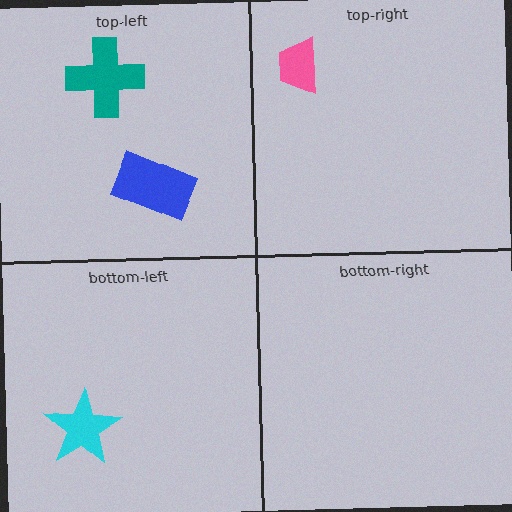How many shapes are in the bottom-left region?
1.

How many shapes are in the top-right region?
1.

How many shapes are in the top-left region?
2.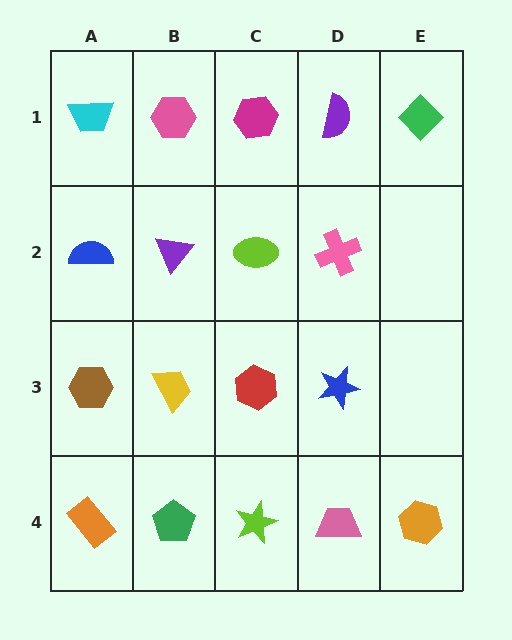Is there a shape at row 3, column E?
No, that cell is empty.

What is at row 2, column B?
A purple triangle.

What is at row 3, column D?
A blue star.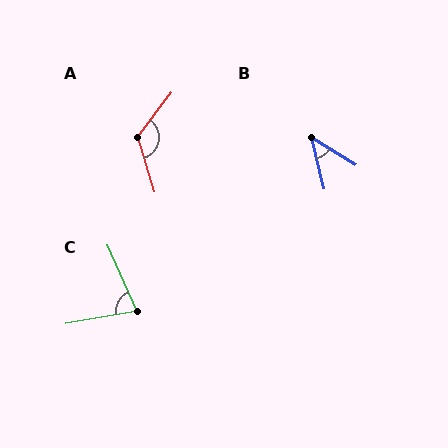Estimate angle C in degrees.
Approximately 76 degrees.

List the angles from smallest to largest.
B (44°), C (76°), A (126°).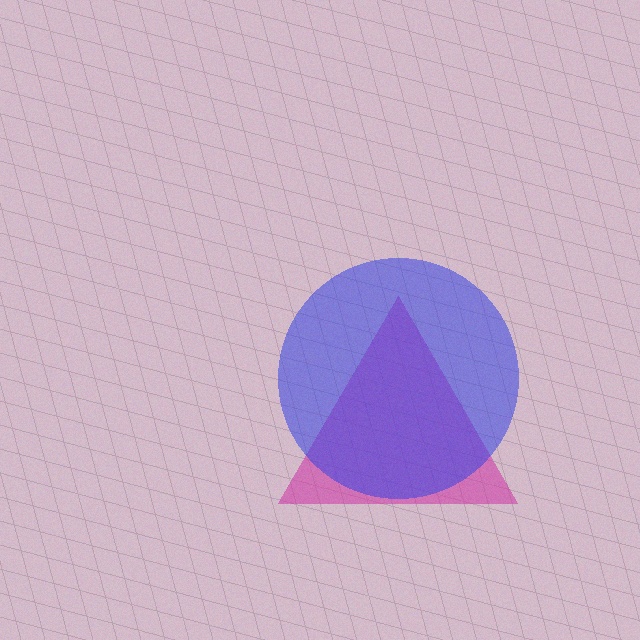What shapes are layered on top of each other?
The layered shapes are: a magenta triangle, a blue circle.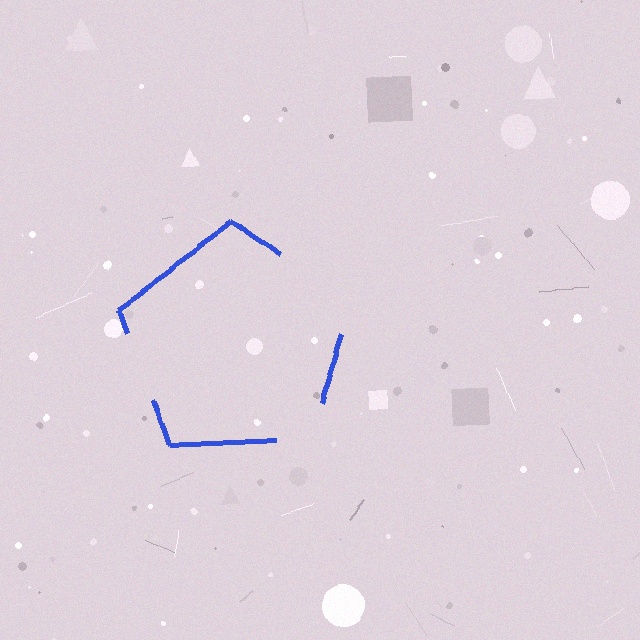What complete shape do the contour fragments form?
The contour fragments form a pentagon.